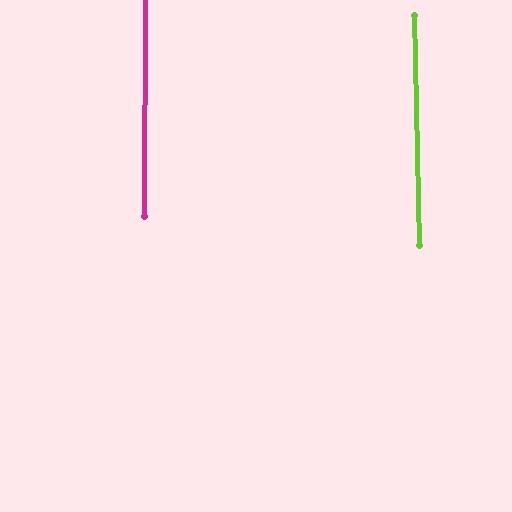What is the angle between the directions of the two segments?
Approximately 1 degree.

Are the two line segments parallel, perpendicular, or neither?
Parallel — their directions differ by only 1.3°.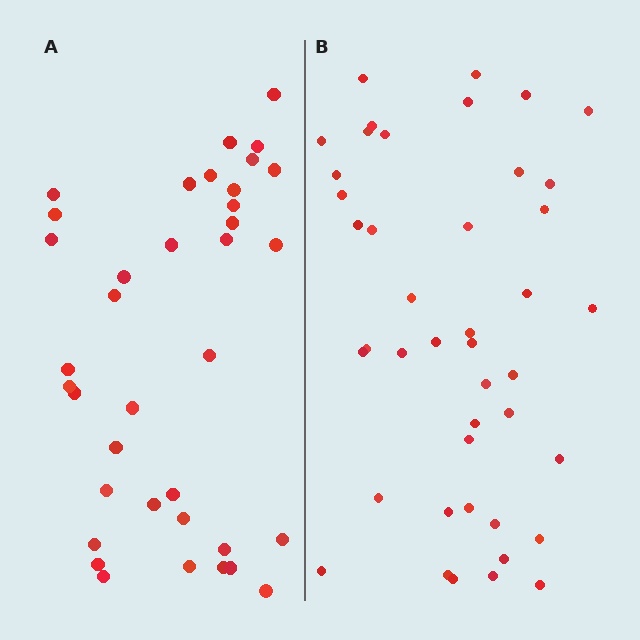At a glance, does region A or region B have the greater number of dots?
Region B (the right region) has more dots.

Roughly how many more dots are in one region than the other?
Region B has about 6 more dots than region A.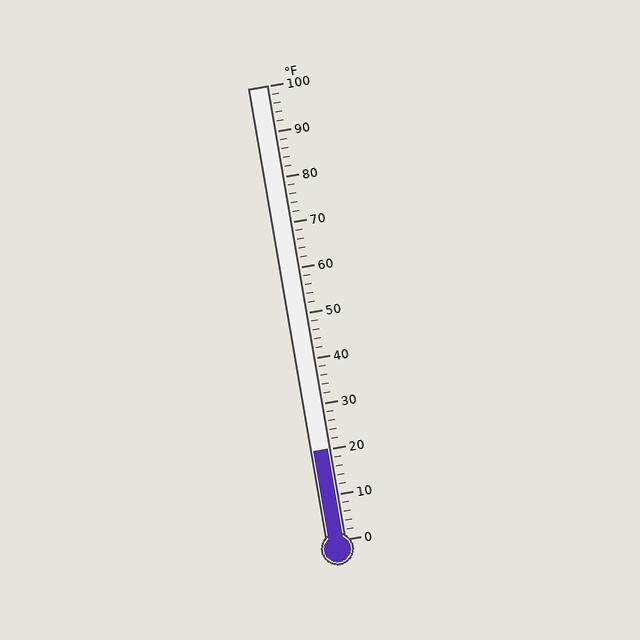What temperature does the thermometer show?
The thermometer shows approximately 20°F.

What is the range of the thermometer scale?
The thermometer scale ranges from 0°F to 100°F.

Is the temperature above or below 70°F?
The temperature is below 70°F.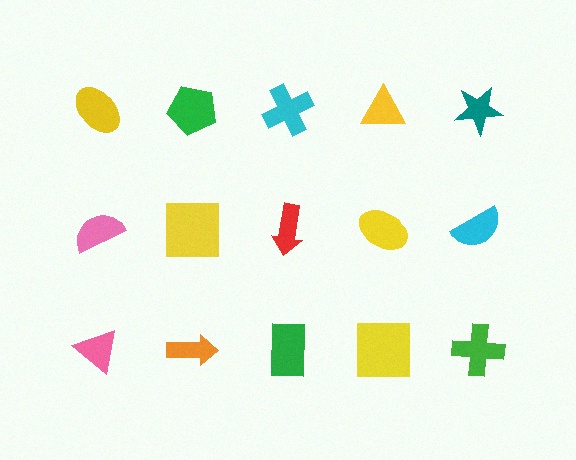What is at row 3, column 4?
A yellow square.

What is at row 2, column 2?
A yellow square.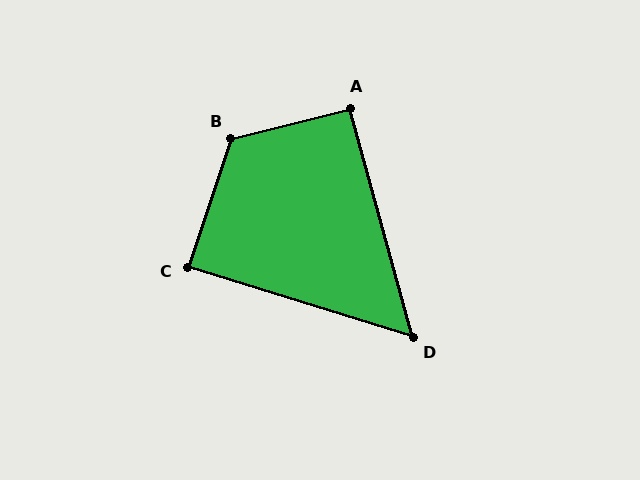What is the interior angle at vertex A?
Approximately 91 degrees (approximately right).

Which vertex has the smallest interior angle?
D, at approximately 58 degrees.